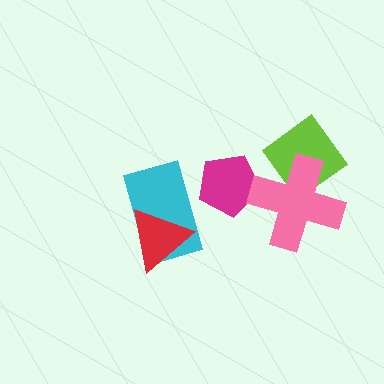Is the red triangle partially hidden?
No, no other shape covers it.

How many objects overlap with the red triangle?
1 object overlaps with the red triangle.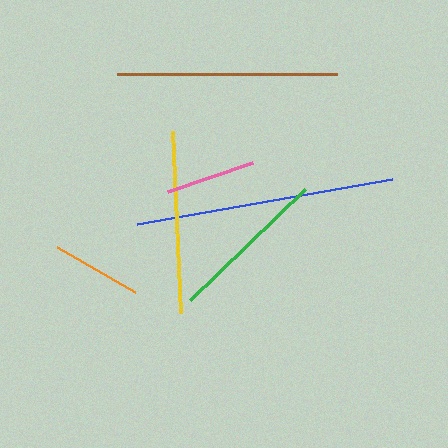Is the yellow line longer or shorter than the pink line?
The yellow line is longer than the pink line.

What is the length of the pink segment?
The pink segment is approximately 90 pixels long.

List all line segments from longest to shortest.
From longest to shortest: blue, brown, yellow, green, pink, orange.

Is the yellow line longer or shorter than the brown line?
The brown line is longer than the yellow line.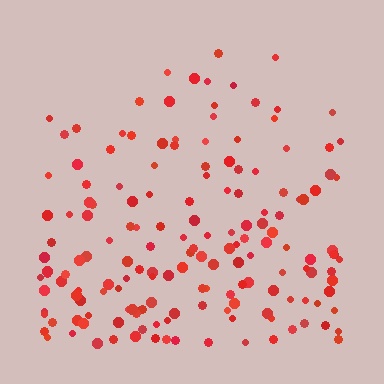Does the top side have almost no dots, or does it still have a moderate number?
Still a moderate number, just noticeably fewer than the bottom.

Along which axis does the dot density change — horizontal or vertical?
Vertical.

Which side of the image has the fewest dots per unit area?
The top.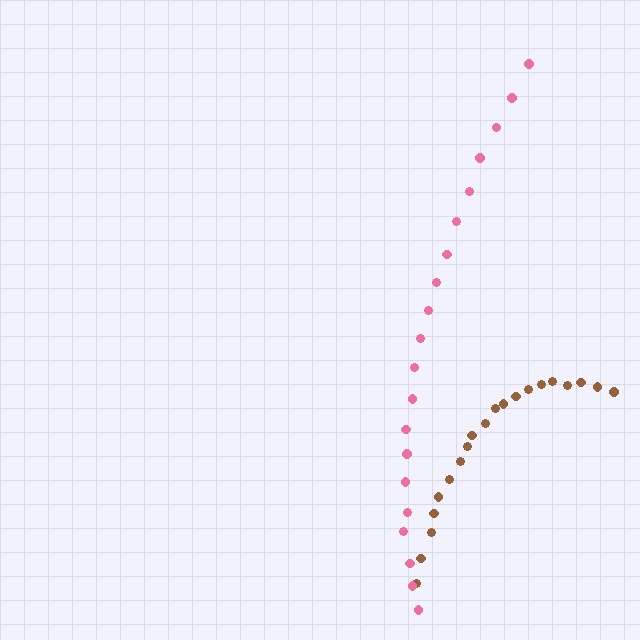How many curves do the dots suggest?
There are 2 distinct paths.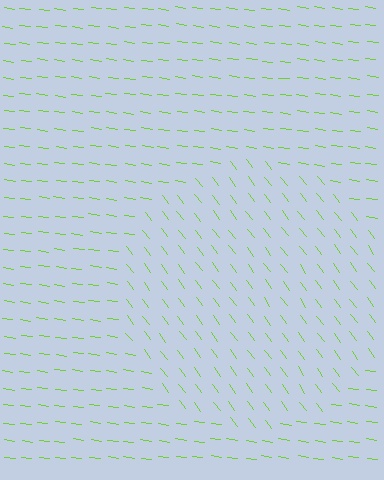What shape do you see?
I see a circle.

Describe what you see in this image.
The image is filled with small lime line segments. A circle region in the image has lines oriented differently from the surrounding lines, creating a visible texture boundary.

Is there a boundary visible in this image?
Yes, there is a texture boundary formed by a change in line orientation.